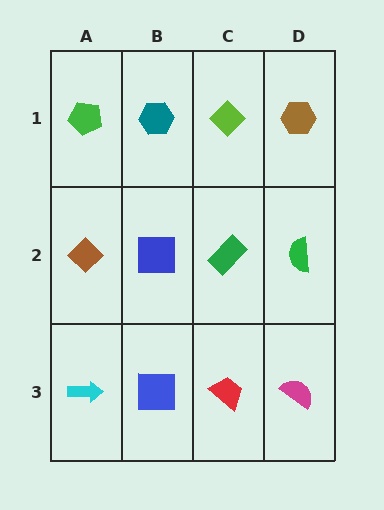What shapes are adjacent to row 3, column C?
A green rectangle (row 2, column C), a blue square (row 3, column B), a magenta semicircle (row 3, column D).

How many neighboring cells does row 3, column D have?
2.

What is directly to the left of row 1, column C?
A teal hexagon.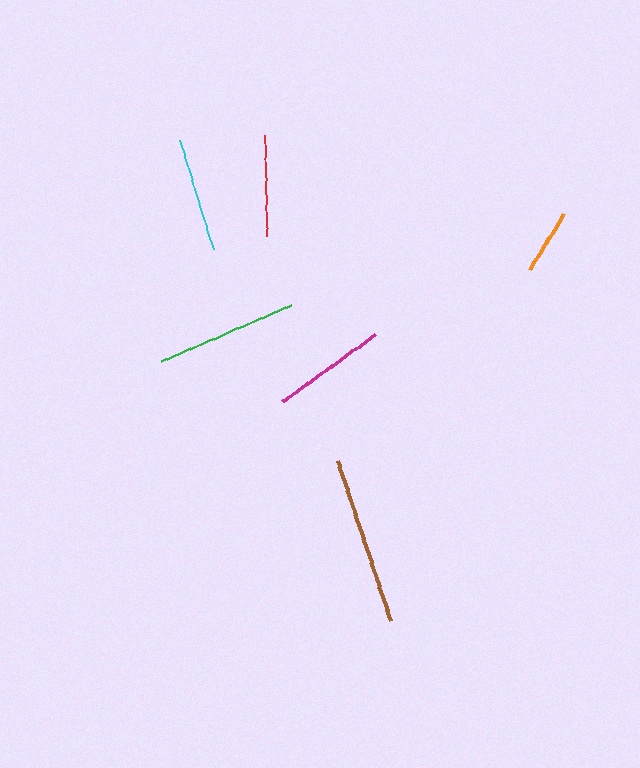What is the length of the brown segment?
The brown segment is approximately 169 pixels long.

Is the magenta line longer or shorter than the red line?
The magenta line is longer than the red line.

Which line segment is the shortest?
The orange line is the shortest at approximately 65 pixels.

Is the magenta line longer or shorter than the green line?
The green line is longer than the magenta line.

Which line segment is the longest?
The brown line is the longest at approximately 169 pixels.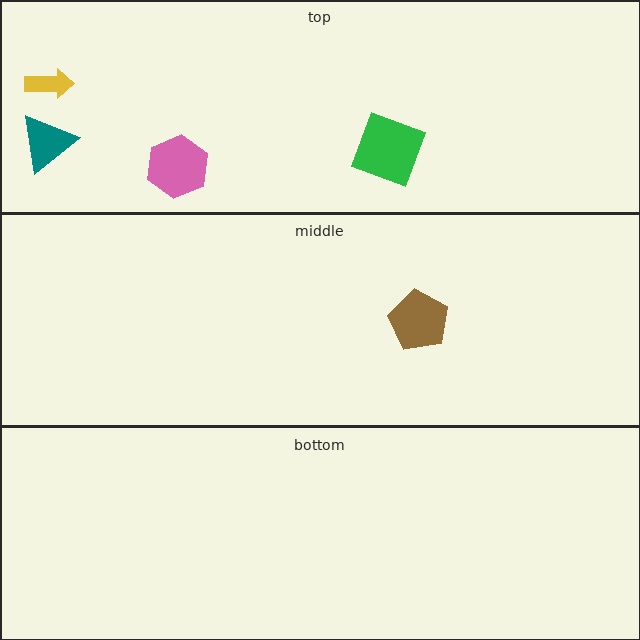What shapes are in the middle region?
The brown pentagon.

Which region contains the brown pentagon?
The middle region.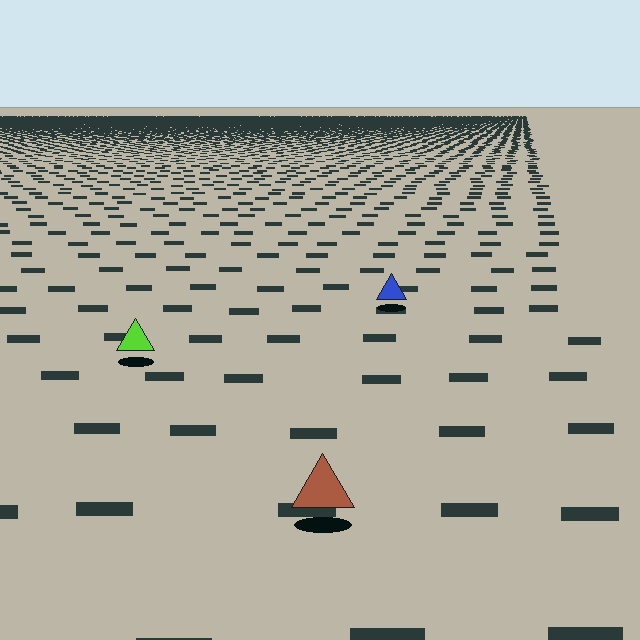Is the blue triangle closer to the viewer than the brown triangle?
No. The brown triangle is closer — you can tell from the texture gradient: the ground texture is coarser near it.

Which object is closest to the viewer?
The brown triangle is closest. The texture marks near it are larger and more spread out.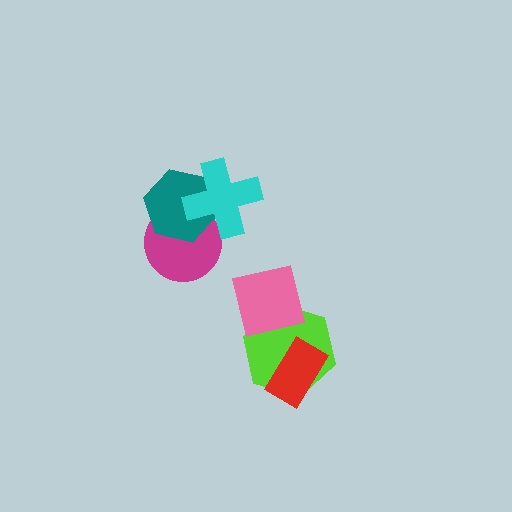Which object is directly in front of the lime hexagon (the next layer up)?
The red rectangle is directly in front of the lime hexagon.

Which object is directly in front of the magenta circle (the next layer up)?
The teal hexagon is directly in front of the magenta circle.